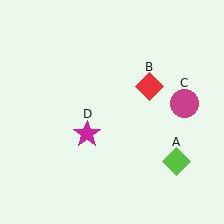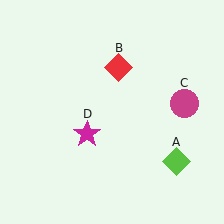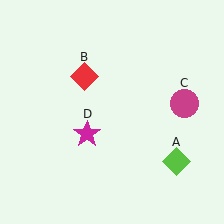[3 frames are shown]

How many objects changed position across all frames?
1 object changed position: red diamond (object B).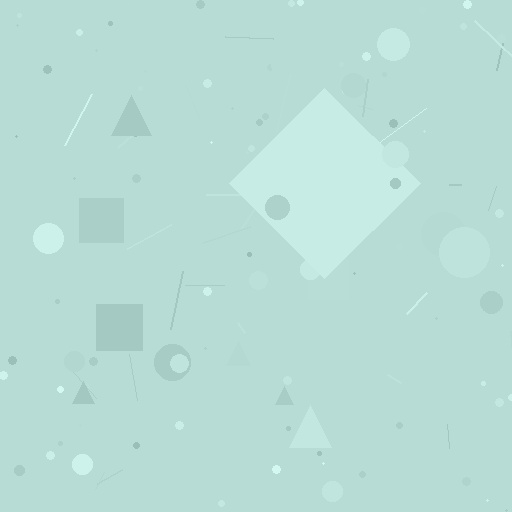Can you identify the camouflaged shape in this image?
The camouflaged shape is a diamond.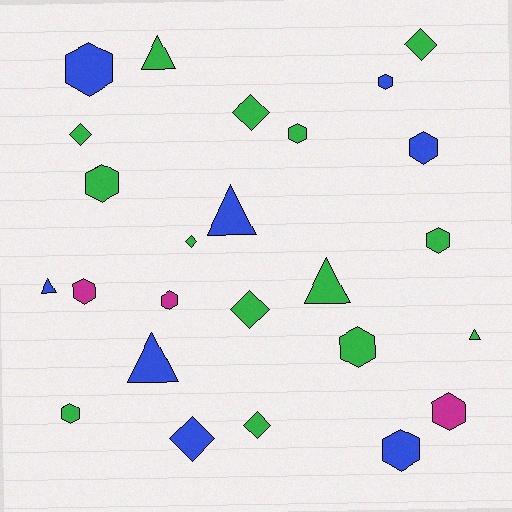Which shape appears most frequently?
Hexagon, with 12 objects.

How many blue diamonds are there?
There is 1 blue diamond.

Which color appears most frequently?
Green, with 14 objects.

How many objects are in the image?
There are 25 objects.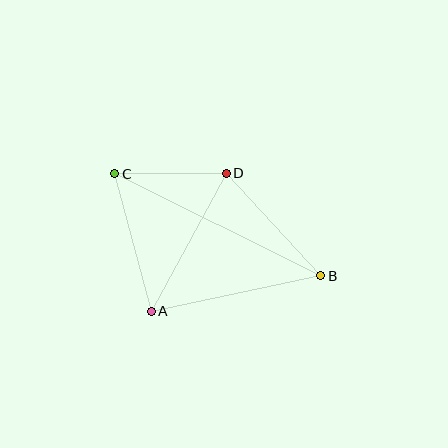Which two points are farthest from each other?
Points B and C are farthest from each other.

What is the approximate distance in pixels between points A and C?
The distance between A and C is approximately 142 pixels.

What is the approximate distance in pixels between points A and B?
The distance between A and B is approximately 174 pixels.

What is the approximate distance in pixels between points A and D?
The distance between A and D is approximately 157 pixels.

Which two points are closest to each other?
Points C and D are closest to each other.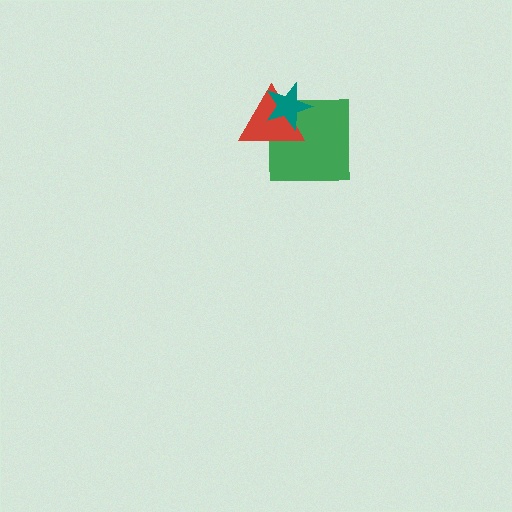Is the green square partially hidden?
Yes, it is partially covered by another shape.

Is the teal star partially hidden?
No, no other shape covers it.